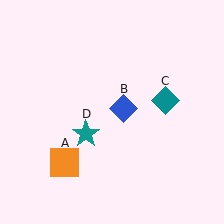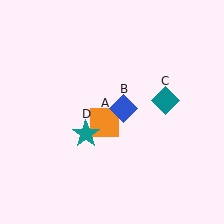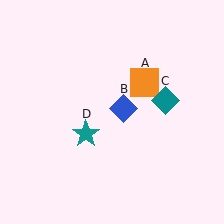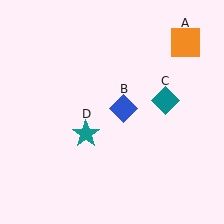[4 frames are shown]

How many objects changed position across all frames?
1 object changed position: orange square (object A).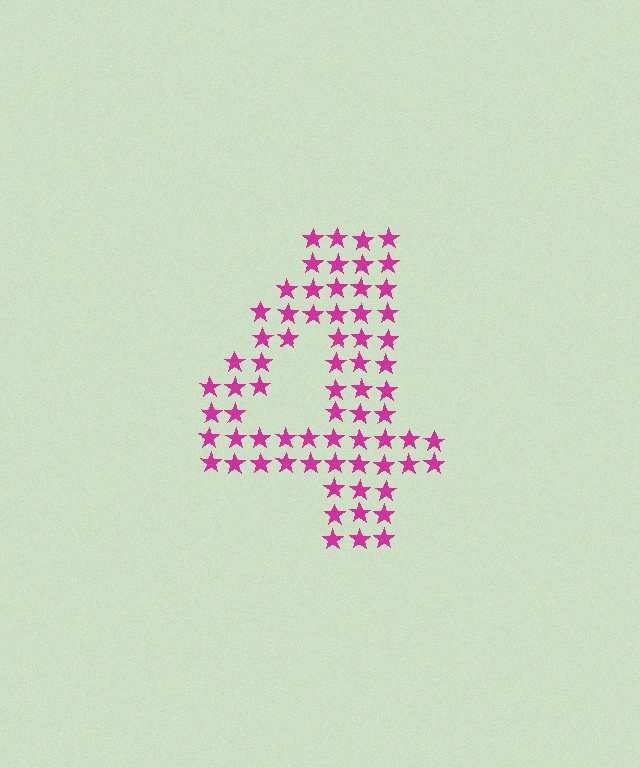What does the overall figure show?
The overall figure shows the digit 4.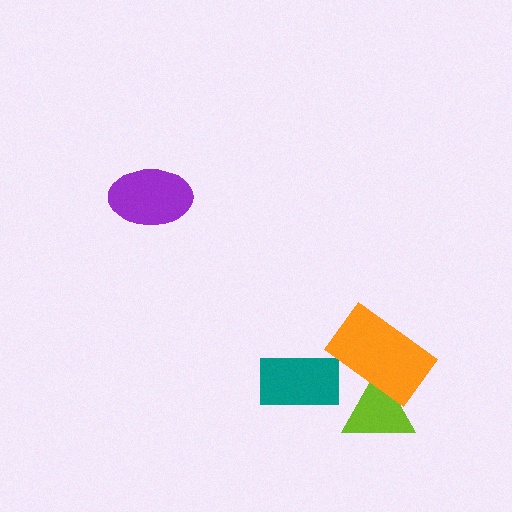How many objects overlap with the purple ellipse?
0 objects overlap with the purple ellipse.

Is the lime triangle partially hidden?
Yes, it is partially covered by another shape.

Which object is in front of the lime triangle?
The orange rectangle is in front of the lime triangle.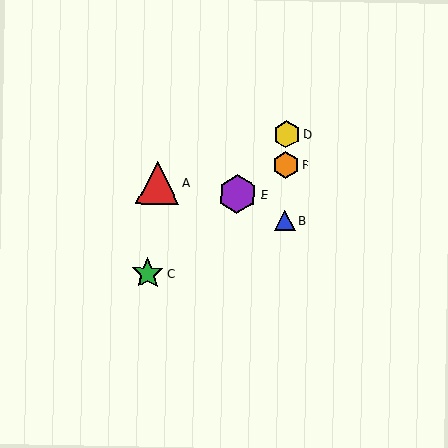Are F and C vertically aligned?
No, F is at x≈286 and C is at x≈148.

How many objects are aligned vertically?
3 objects (B, D, F) are aligned vertically.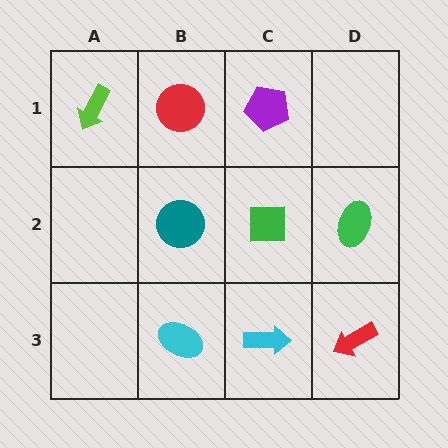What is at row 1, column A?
A lime arrow.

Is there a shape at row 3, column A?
No, that cell is empty.